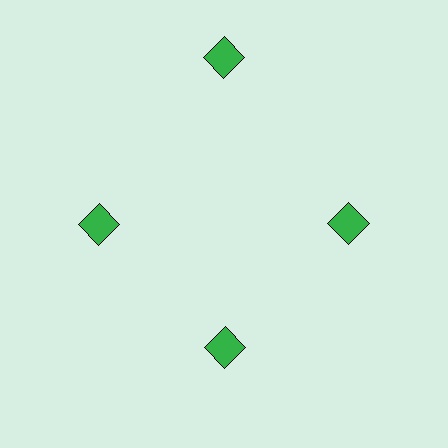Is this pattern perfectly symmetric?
No. The 4 green squares are arranged in a ring, but one element near the 12 o'clock position is pushed outward from the center, breaking the 4-fold rotational symmetry.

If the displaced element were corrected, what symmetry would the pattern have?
It would have 4-fold rotational symmetry — the pattern would map onto itself every 90 degrees.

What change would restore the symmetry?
The symmetry would be restored by moving it inward, back onto the ring so that all 4 squares sit at equal angles and equal distance from the center.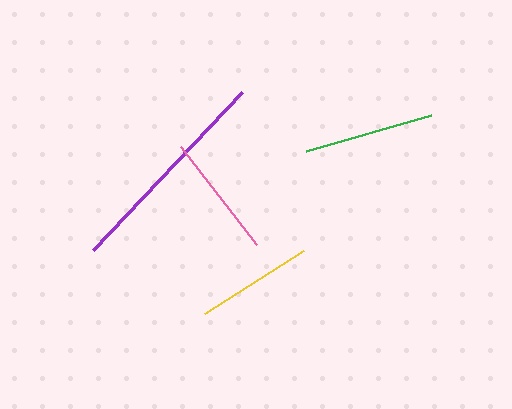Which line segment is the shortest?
The yellow line is the shortest at approximately 117 pixels.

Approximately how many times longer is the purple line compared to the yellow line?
The purple line is approximately 1.9 times the length of the yellow line.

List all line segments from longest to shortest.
From longest to shortest: purple, green, pink, yellow.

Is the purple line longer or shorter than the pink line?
The purple line is longer than the pink line.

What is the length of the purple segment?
The purple segment is approximately 217 pixels long.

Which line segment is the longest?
The purple line is the longest at approximately 217 pixels.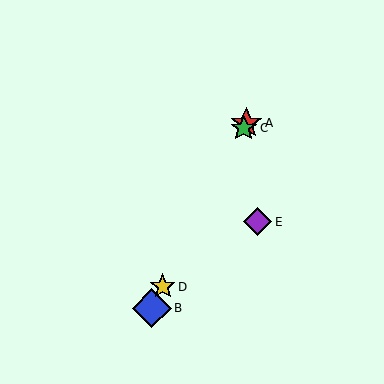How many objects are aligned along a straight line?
4 objects (A, B, C, D) are aligned along a straight line.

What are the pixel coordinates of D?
Object D is at (163, 287).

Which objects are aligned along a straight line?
Objects A, B, C, D are aligned along a straight line.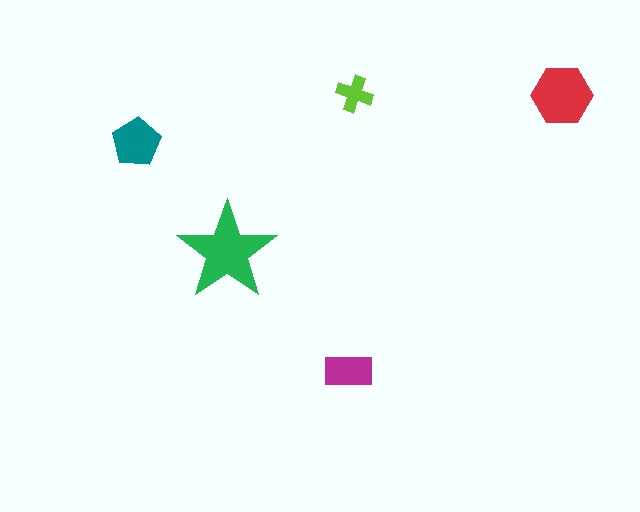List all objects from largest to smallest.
The green star, the red hexagon, the teal pentagon, the magenta rectangle, the lime cross.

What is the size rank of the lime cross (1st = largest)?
5th.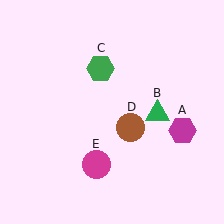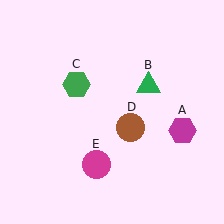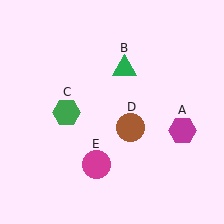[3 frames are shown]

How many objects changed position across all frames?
2 objects changed position: green triangle (object B), green hexagon (object C).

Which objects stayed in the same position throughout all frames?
Magenta hexagon (object A) and brown circle (object D) and magenta circle (object E) remained stationary.